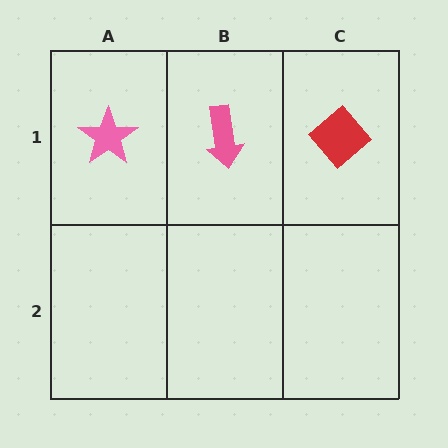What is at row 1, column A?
A pink star.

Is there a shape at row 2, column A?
No, that cell is empty.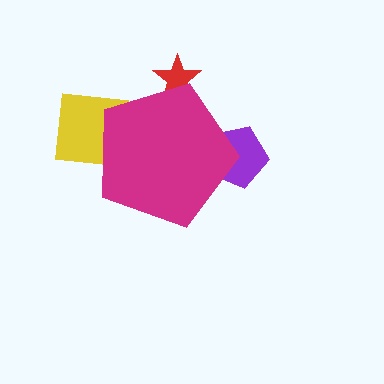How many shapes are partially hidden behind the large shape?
3 shapes are partially hidden.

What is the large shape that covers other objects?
A magenta pentagon.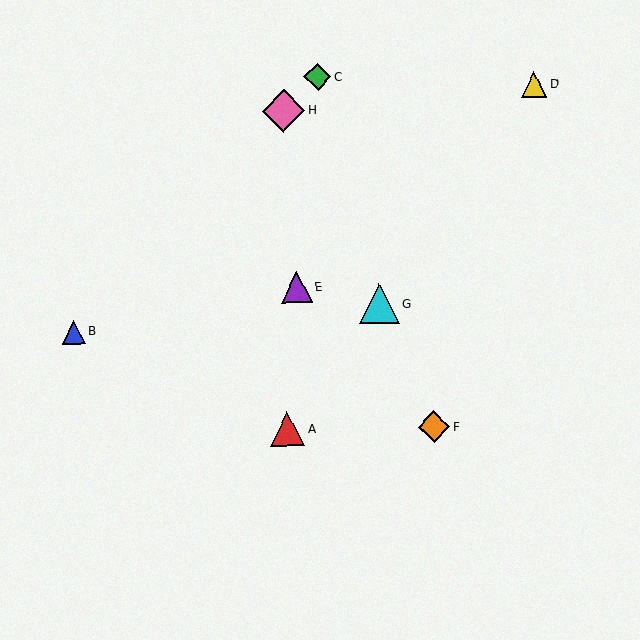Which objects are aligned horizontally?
Objects A, F are aligned horizontally.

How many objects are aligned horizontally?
2 objects (A, F) are aligned horizontally.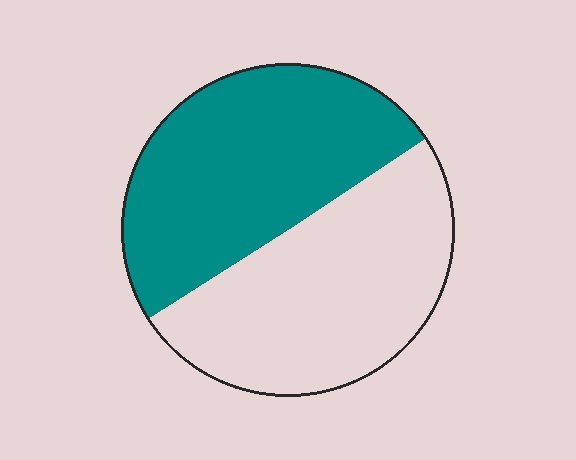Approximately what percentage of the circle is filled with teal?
Approximately 50%.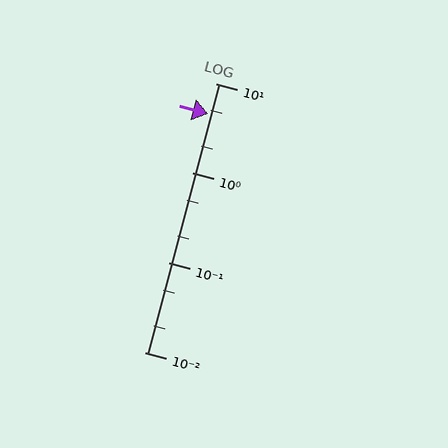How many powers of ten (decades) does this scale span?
The scale spans 3 decades, from 0.01 to 10.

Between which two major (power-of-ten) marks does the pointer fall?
The pointer is between 1 and 10.